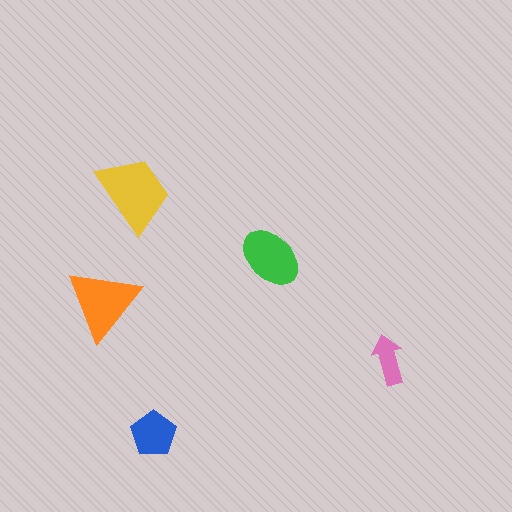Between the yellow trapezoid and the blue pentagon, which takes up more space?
The yellow trapezoid.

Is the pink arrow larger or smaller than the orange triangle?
Smaller.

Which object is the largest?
The yellow trapezoid.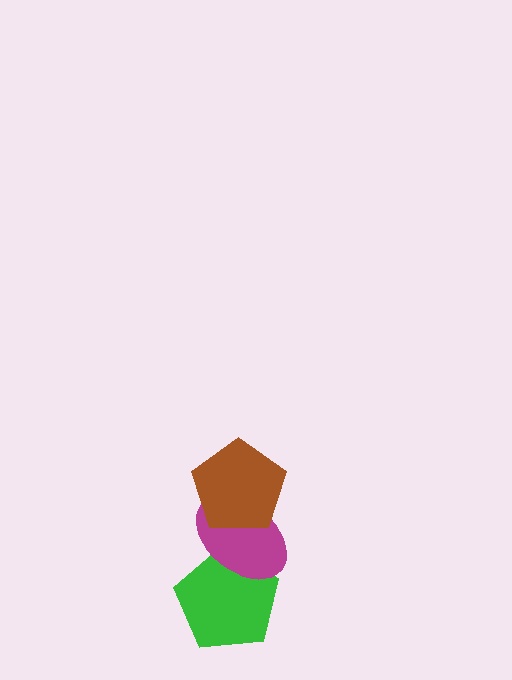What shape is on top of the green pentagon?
The magenta ellipse is on top of the green pentagon.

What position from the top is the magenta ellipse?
The magenta ellipse is 2nd from the top.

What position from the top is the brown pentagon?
The brown pentagon is 1st from the top.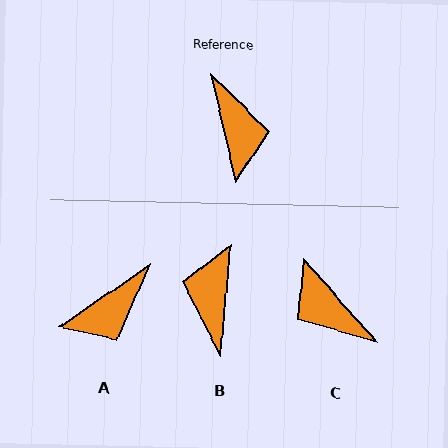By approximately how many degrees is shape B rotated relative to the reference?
Approximately 162 degrees counter-clockwise.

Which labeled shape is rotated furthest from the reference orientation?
B, about 162 degrees away.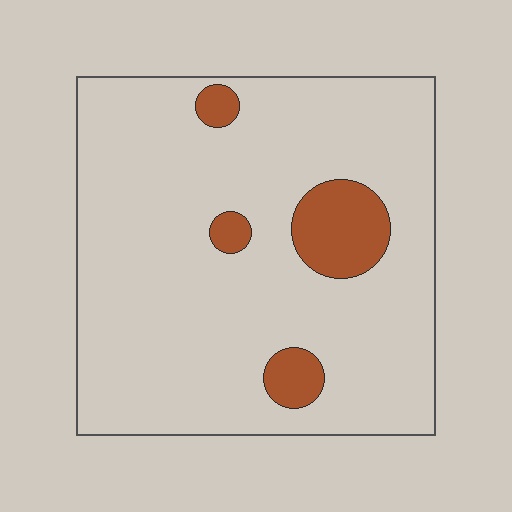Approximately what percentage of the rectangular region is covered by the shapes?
Approximately 10%.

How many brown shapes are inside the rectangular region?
4.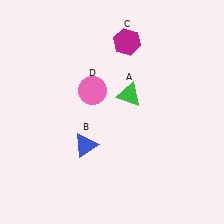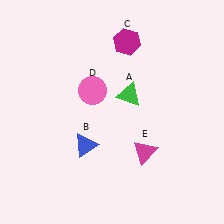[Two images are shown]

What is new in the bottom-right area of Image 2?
A magenta triangle (E) was added in the bottom-right area of Image 2.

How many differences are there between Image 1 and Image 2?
There is 1 difference between the two images.